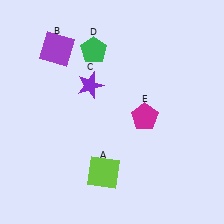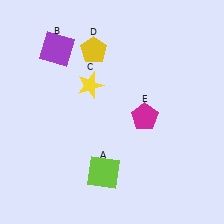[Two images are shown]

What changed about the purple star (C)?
In Image 1, C is purple. In Image 2, it changed to yellow.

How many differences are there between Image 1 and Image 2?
There are 2 differences between the two images.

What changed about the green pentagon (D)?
In Image 1, D is green. In Image 2, it changed to yellow.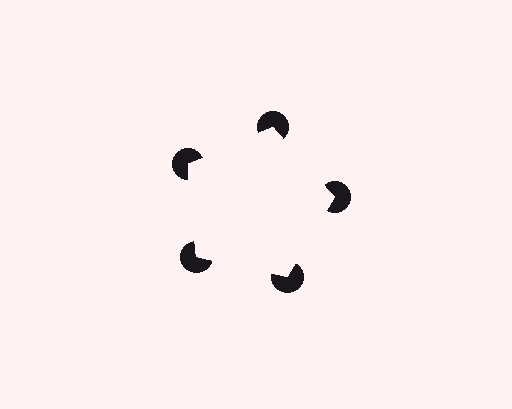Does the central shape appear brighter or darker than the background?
It typically appears slightly brighter than the background, even though no actual brightness change is drawn.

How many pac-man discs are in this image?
There are 5 — one at each vertex of the illusory pentagon.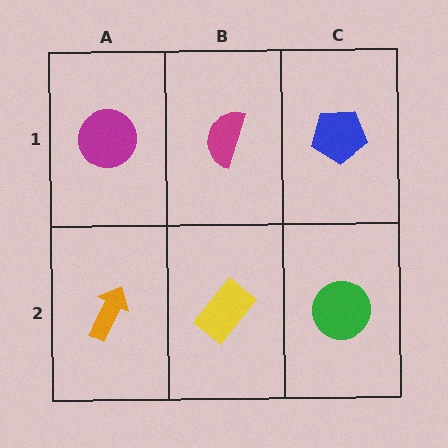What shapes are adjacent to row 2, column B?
A magenta semicircle (row 1, column B), an orange arrow (row 2, column A), a green circle (row 2, column C).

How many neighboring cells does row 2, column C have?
2.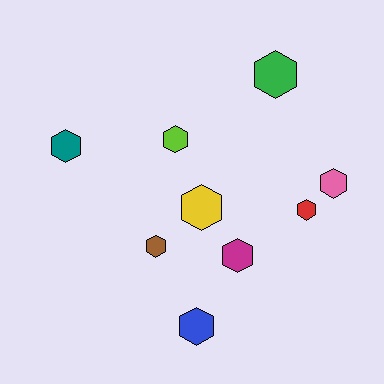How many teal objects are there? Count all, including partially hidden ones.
There is 1 teal object.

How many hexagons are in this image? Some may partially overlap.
There are 9 hexagons.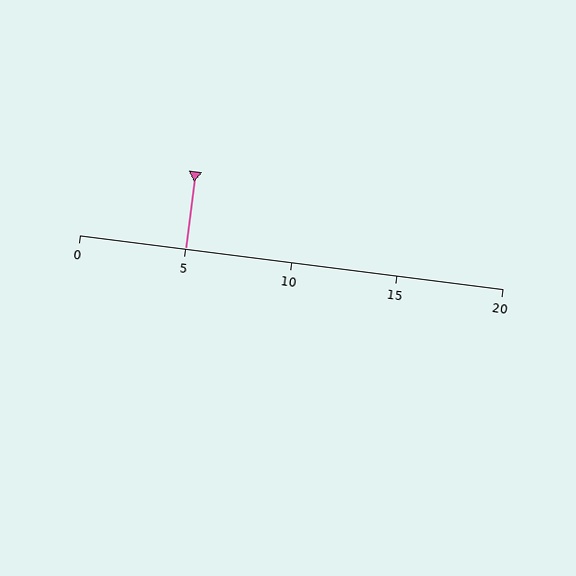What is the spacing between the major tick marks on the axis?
The major ticks are spaced 5 apart.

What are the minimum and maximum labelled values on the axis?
The axis runs from 0 to 20.